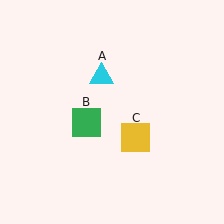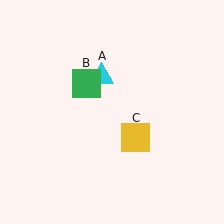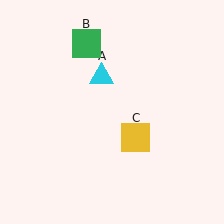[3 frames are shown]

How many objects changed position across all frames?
1 object changed position: green square (object B).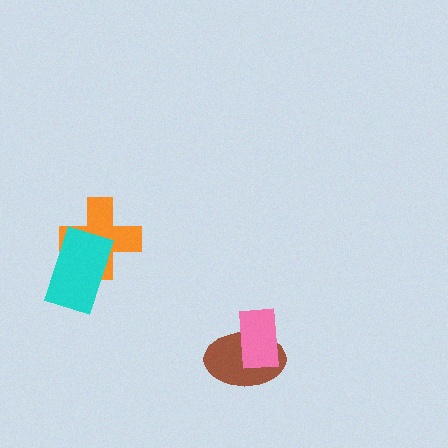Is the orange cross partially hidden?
Yes, it is partially covered by another shape.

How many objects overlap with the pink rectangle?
1 object overlaps with the pink rectangle.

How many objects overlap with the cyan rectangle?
1 object overlaps with the cyan rectangle.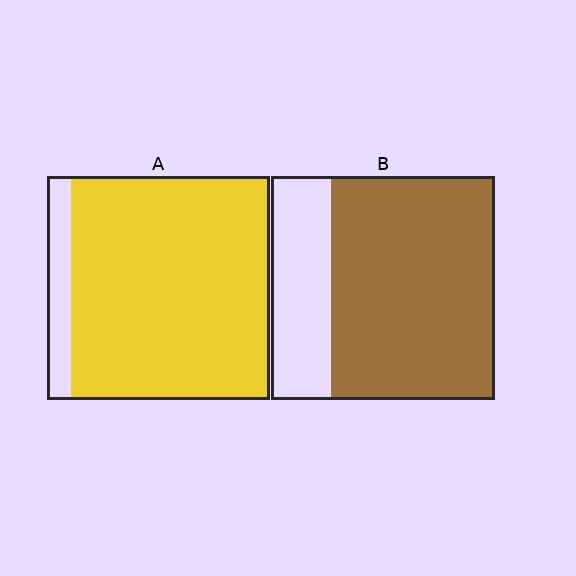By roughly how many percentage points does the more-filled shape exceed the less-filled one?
By roughly 15 percentage points (A over B).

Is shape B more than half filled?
Yes.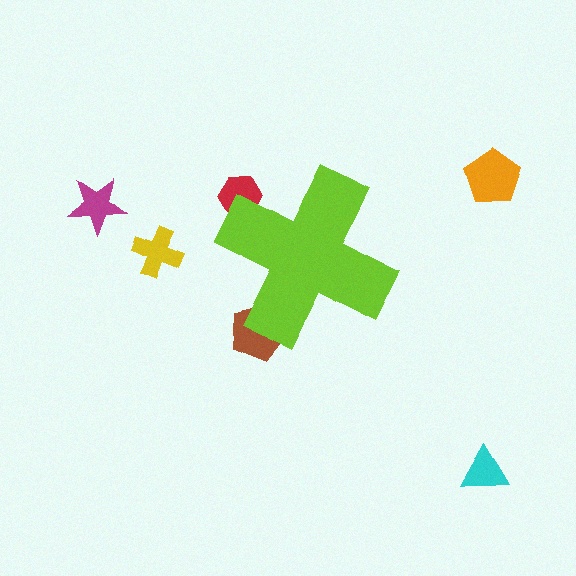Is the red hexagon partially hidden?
Yes, the red hexagon is partially hidden behind the lime cross.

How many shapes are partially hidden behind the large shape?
2 shapes are partially hidden.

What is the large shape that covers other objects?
A lime cross.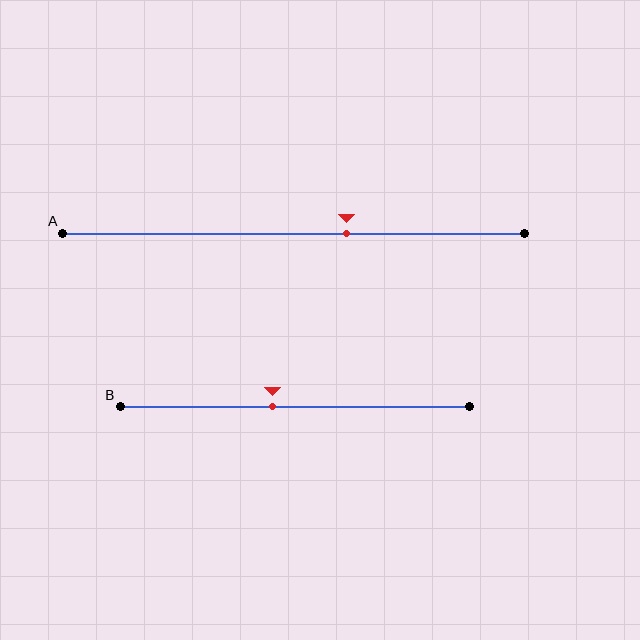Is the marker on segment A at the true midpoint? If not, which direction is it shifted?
No, the marker on segment A is shifted to the right by about 11% of the segment length.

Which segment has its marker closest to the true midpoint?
Segment B has its marker closest to the true midpoint.